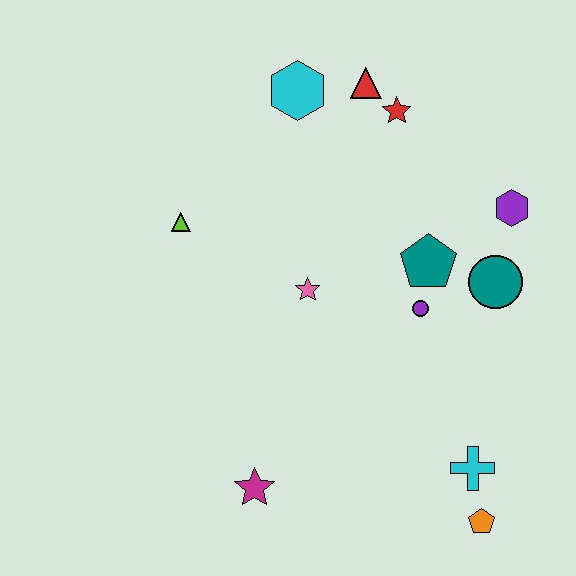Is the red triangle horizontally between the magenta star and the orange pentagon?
Yes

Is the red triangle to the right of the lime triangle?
Yes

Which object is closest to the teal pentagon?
The purple circle is closest to the teal pentagon.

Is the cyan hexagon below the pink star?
No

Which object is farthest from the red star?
The orange pentagon is farthest from the red star.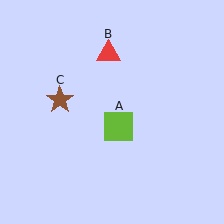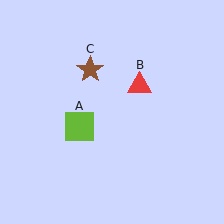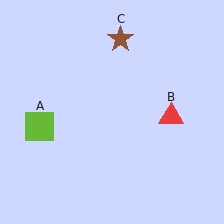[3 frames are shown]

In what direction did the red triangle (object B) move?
The red triangle (object B) moved down and to the right.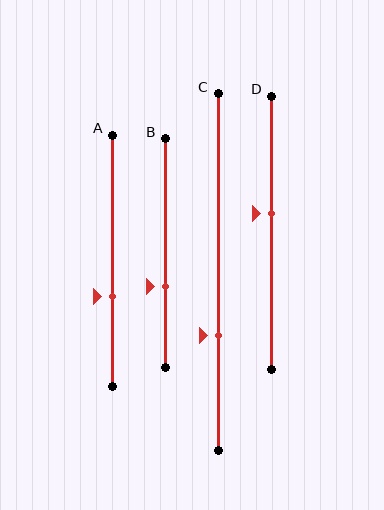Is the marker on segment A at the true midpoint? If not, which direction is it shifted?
No, the marker on segment A is shifted downward by about 14% of the segment length.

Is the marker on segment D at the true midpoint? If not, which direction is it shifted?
No, the marker on segment D is shifted upward by about 7% of the segment length.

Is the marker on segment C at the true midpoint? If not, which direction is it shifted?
No, the marker on segment C is shifted downward by about 18% of the segment length.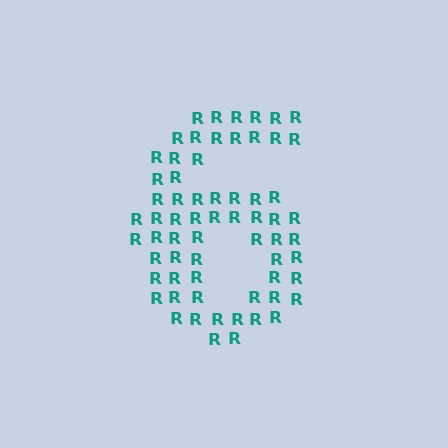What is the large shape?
The large shape is the digit 6.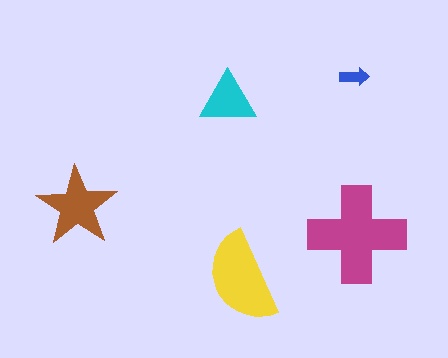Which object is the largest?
The magenta cross.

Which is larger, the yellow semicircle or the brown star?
The yellow semicircle.